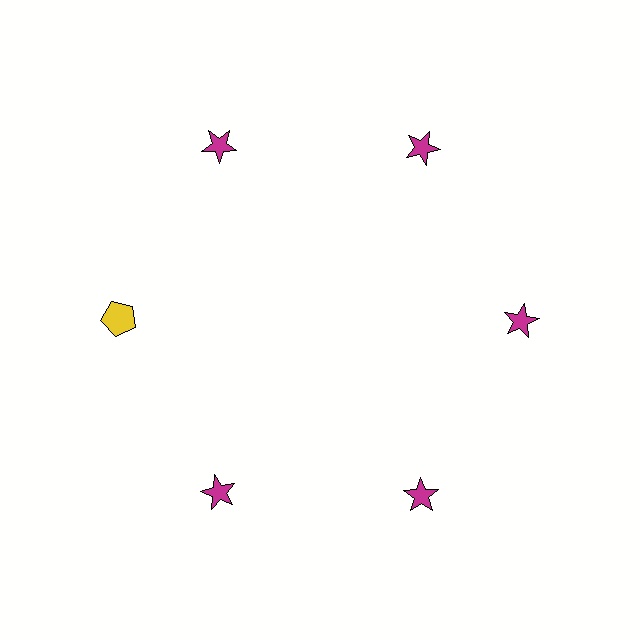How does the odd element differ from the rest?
It differs in both color (yellow instead of magenta) and shape (pentagon instead of star).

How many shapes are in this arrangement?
There are 6 shapes arranged in a ring pattern.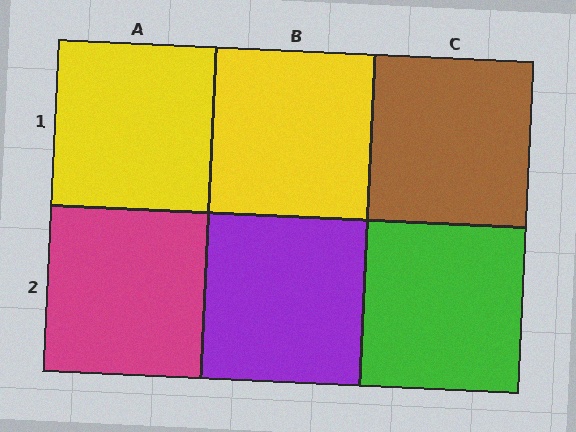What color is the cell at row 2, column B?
Purple.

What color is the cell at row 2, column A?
Magenta.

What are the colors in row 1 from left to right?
Yellow, yellow, brown.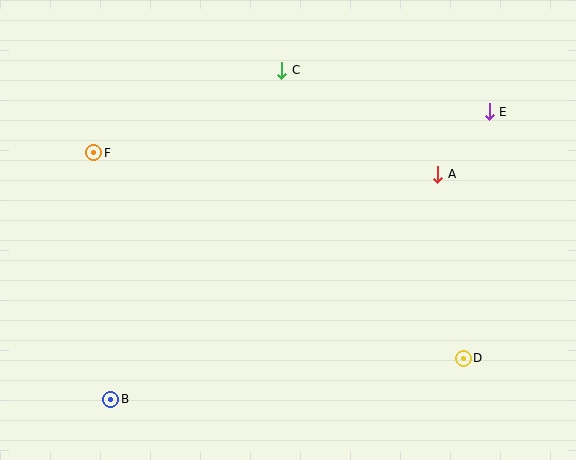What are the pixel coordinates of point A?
Point A is at (438, 174).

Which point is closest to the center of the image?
Point A at (438, 174) is closest to the center.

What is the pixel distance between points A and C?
The distance between A and C is 187 pixels.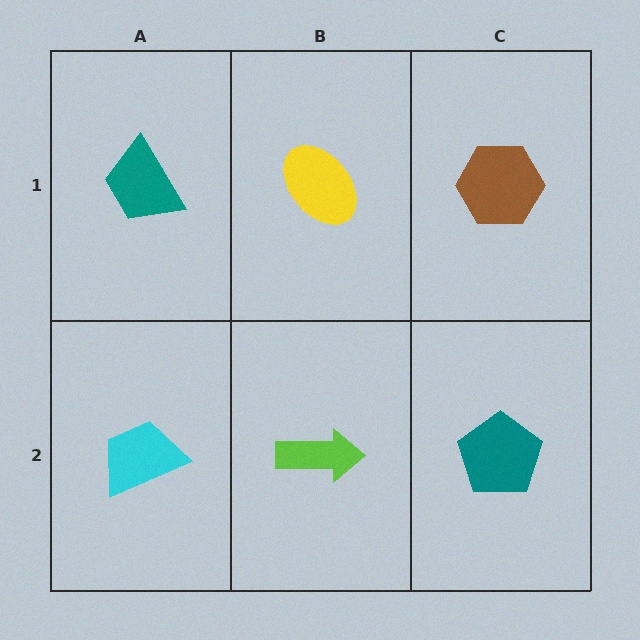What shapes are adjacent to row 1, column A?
A cyan trapezoid (row 2, column A), a yellow ellipse (row 1, column B).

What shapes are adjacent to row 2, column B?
A yellow ellipse (row 1, column B), a cyan trapezoid (row 2, column A), a teal pentagon (row 2, column C).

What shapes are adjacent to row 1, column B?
A lime arrow (row 2, column B), a teal trapezoid (row 1, column A), a brown hexagon (row 1, column C).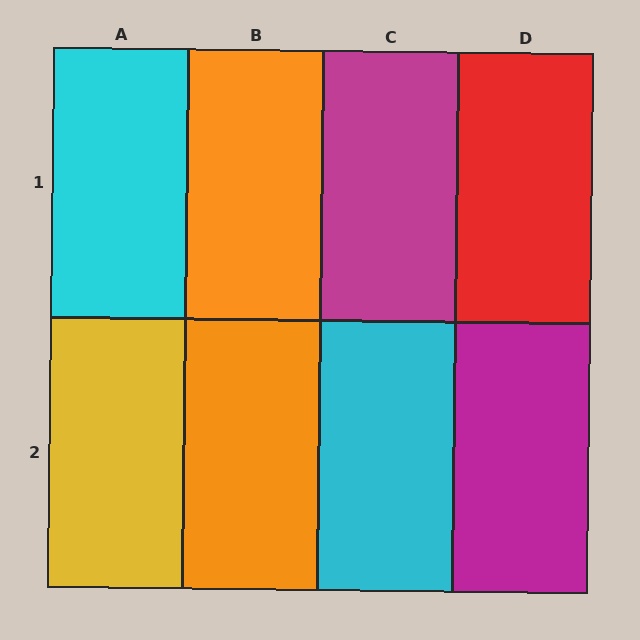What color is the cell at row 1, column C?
Magenta.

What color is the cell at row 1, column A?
Cyan.